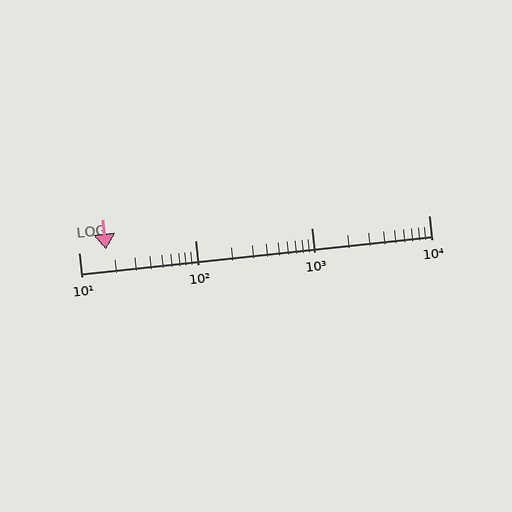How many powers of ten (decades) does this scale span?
The scale spans 3 decades, from 10 to 10000.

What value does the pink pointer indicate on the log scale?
The pointer indicates approximately 17.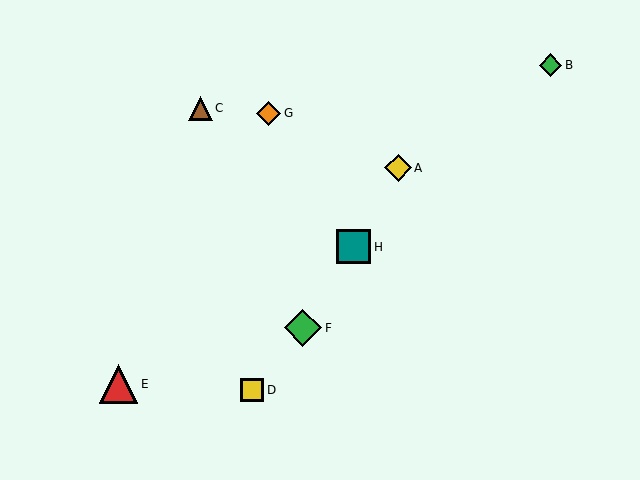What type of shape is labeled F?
Shape F is a green diamond.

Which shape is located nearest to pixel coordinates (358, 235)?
The teal square (labeled H) at (354, 247) is nearest to that location.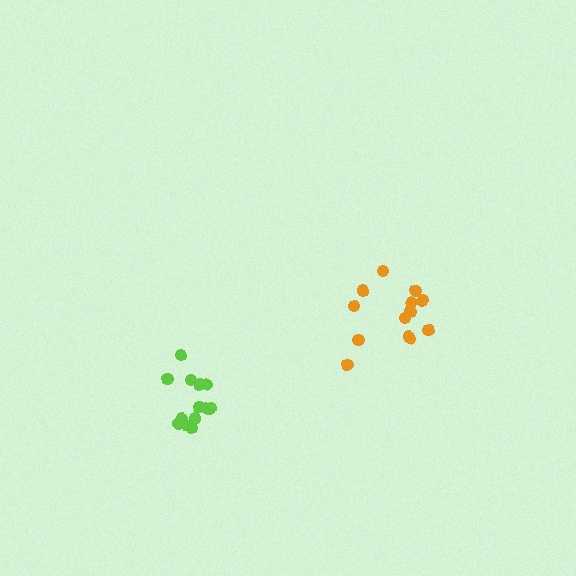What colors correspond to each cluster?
The clusters are colored: orange, lime.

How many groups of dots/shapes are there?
There are 2 groups.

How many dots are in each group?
Group 1: 13 dots, Group 2: 13 dots (26 total).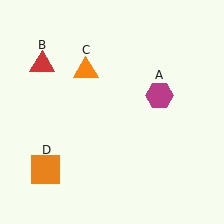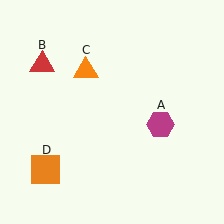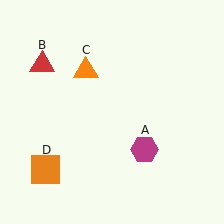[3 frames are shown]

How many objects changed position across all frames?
1 object changed position: magenta hexagon (object A).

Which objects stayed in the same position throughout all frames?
Red triangle (object B) and orange triangle (object C) and orange square (object D) remained stationary.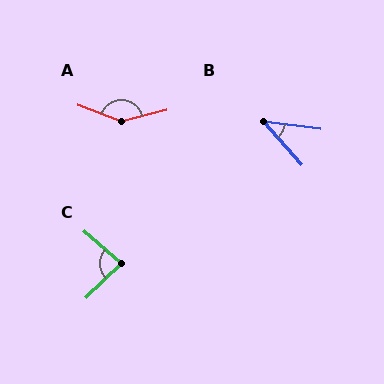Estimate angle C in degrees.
Approximately 84 degrees.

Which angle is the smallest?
B, at approximately 40 degrees.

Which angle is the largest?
A, at approximately 145 degrees.